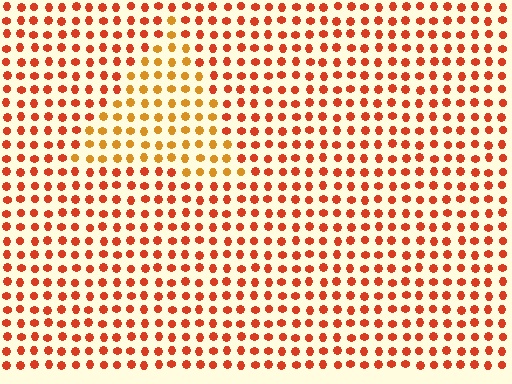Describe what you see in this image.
The image is filled with small red elements in a uniform arrangement. A triangle-shaped region is visible where the elements are tinted to a slightly different hue, forming a subtle color boundary.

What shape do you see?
I see a triangle.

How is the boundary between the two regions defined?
The boundary is defined purely by a slight shift in hue (about 28 degrees). Spacing, size, and orientation are identical on both sides.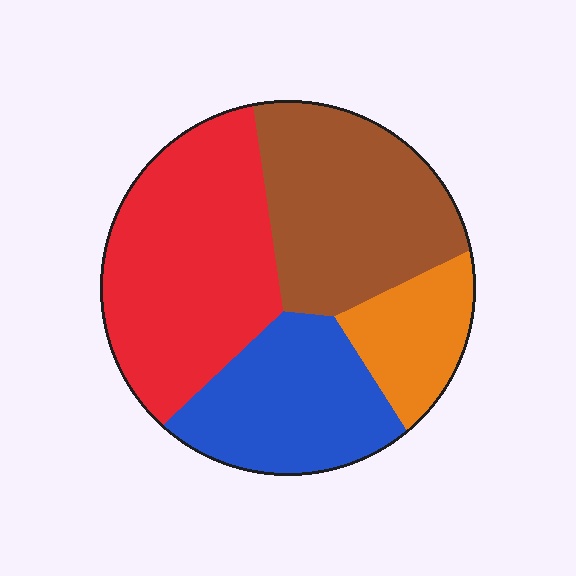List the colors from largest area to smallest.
From largest to smallest: red, brown, blue, orange.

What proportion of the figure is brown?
Brown covers 29% of the figure.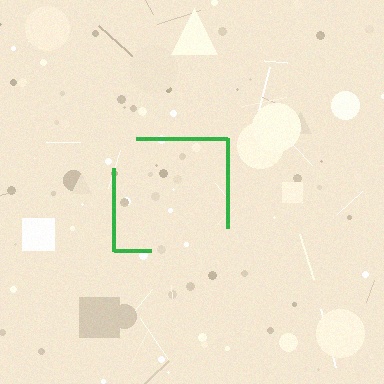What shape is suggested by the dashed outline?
The dashed outline suggests a square.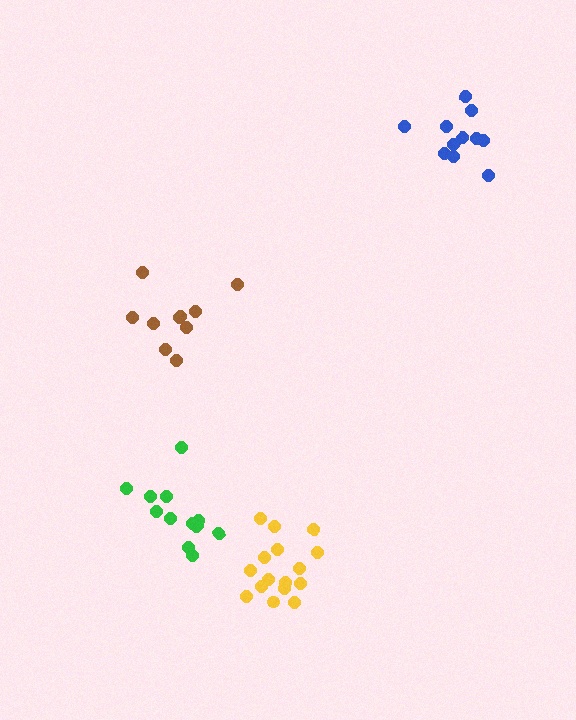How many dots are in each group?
Group 1: 13 dots, Group 2: 16 dots, Group 3: 11 dots, Group 4: 10 dots (50 total).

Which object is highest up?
The blue cluster is topmost.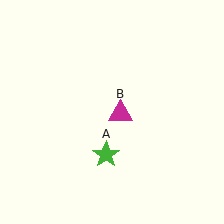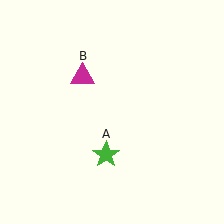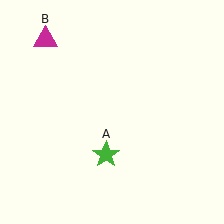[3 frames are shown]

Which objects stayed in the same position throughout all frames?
Green star (object A) remained stationary.